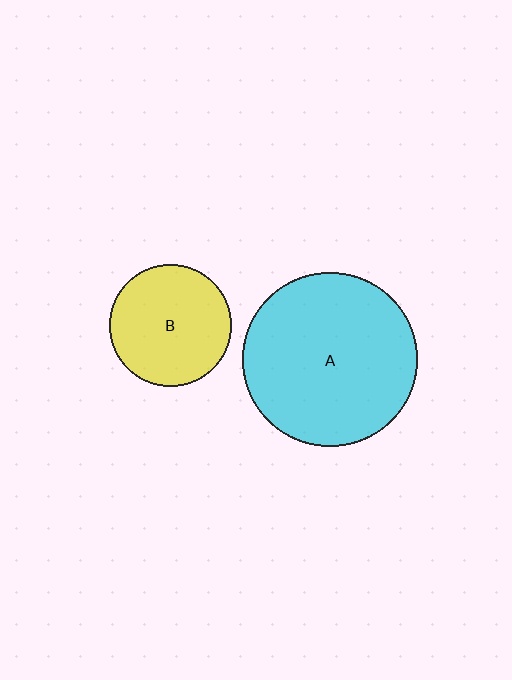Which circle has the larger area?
Circle A (cyan).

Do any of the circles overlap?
No, none of the circles overlap.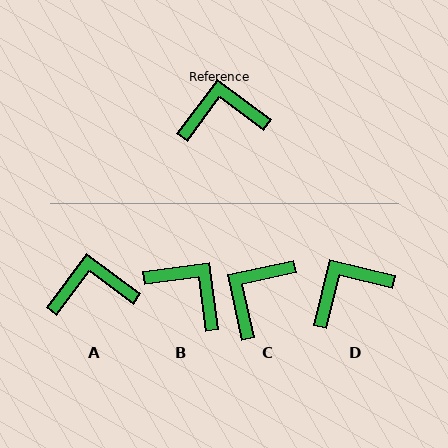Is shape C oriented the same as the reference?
No, it is off by about 49 degrees.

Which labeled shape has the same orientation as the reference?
A.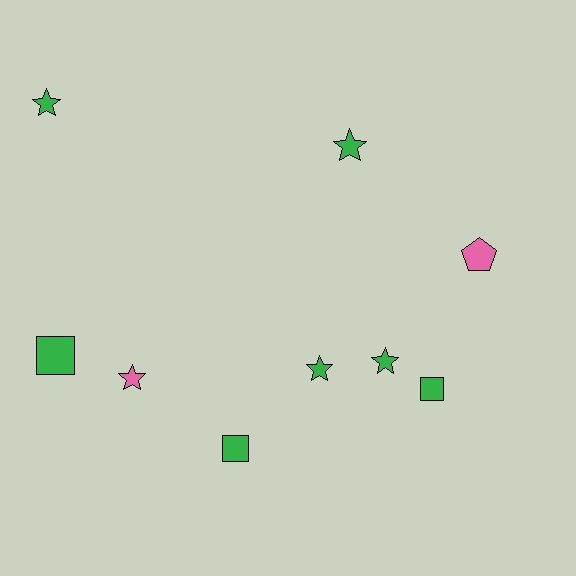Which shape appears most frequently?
Star, with 5 objects.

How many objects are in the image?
There are 9 objects.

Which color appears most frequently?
Green, with 7 objects.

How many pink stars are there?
There is 1 pink star.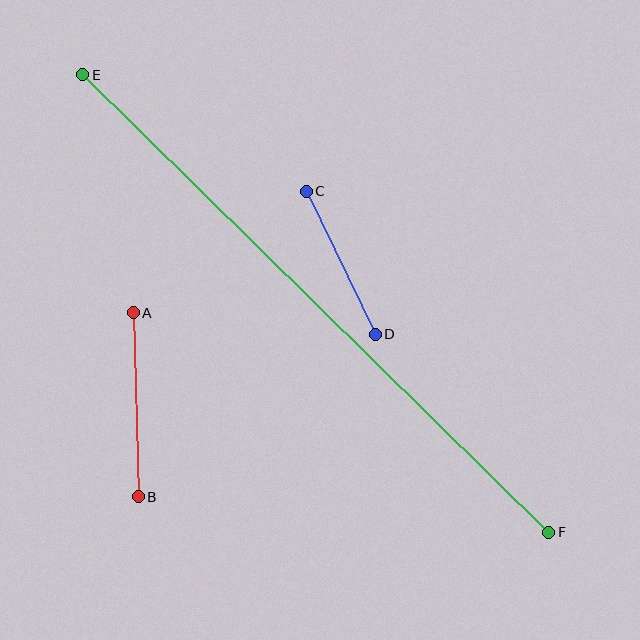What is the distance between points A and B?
The distance is approximately 184 pixels.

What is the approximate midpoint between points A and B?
The midpoint is at approximately (136, 405) pixels.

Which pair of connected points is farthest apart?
Points E and F are farthest apart.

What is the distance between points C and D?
The distance is approximately 159 pixels.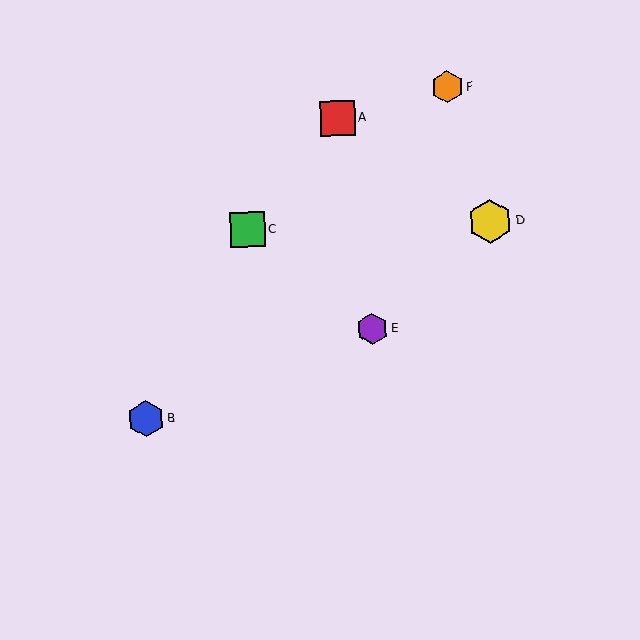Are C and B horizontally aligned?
No, C is at y≈230 and B is at y≈419.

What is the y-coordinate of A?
Object A is at y≈118.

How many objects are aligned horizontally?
2 objects (C, D) are aligned horizontally.